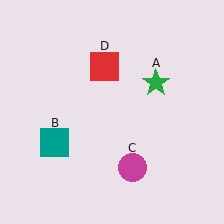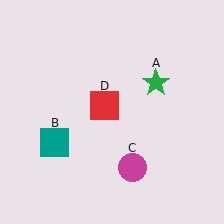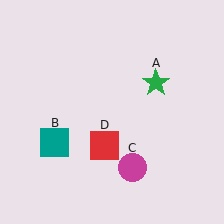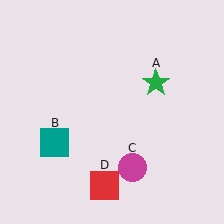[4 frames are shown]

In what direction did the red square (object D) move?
The red square (object D) moved down.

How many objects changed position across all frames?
1 object changed position: red square (object D).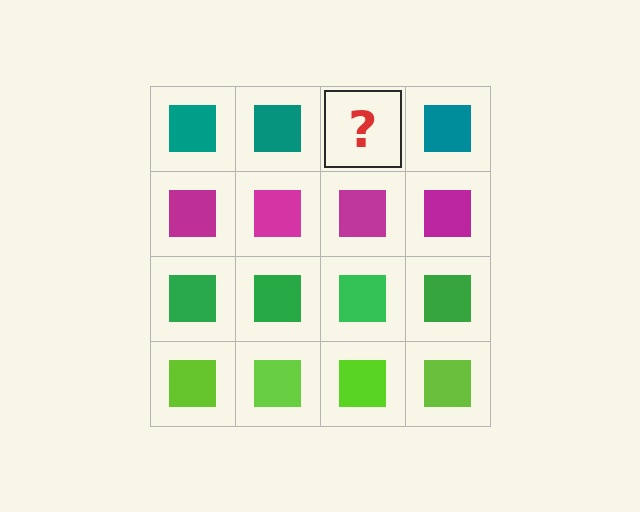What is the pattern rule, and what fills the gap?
The rule is that each row has a consistent color. The gap should be filled with a teal square.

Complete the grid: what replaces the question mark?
The question mark should be replaced with a teal square.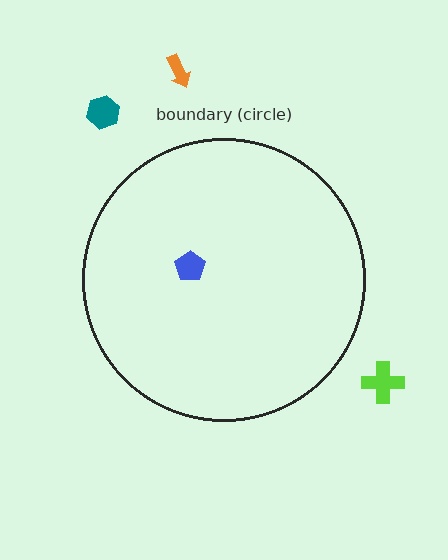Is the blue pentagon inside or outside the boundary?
Inside.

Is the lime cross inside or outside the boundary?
Outside.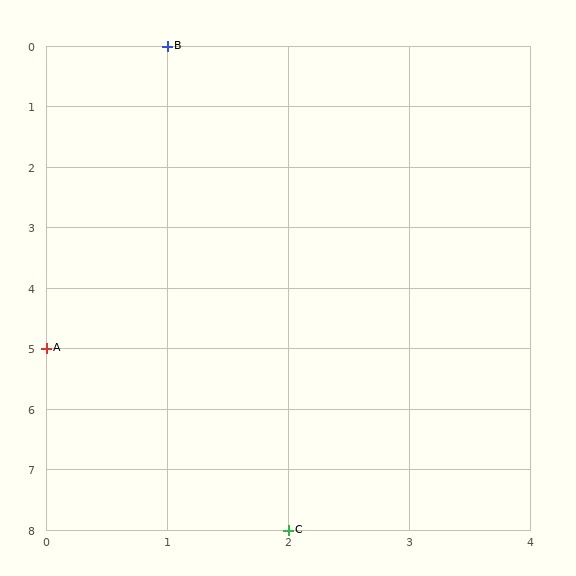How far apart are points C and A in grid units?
Points C and A are 2 columns and 3 rows apart (about 3.6 grid units diagonally).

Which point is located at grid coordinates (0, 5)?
Point A is at (0, 5).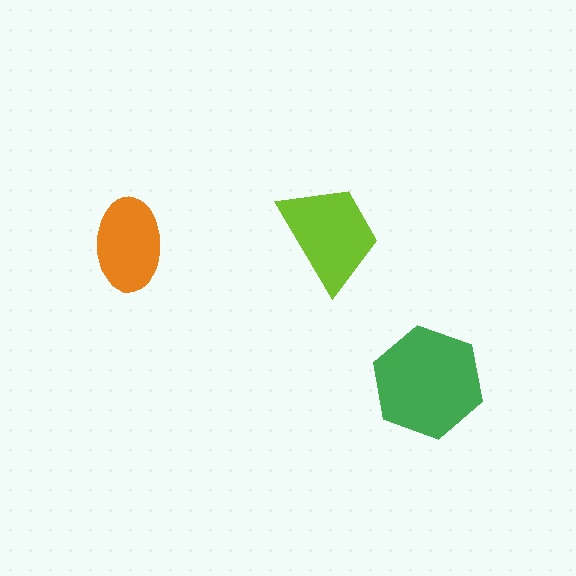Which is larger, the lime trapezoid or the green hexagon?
The green hexagon.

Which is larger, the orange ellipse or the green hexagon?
The green hexagon.